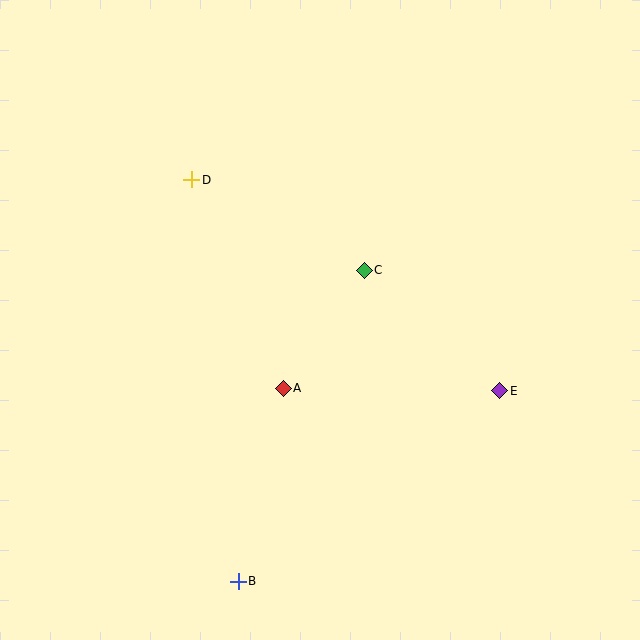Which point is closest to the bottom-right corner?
Point E is closest to the bottom-right corner.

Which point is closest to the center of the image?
Point C at (364, 270) is closest to the center.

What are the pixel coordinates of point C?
Point C is at (364, 270).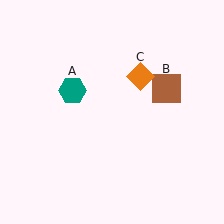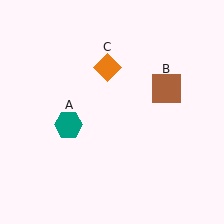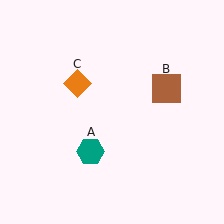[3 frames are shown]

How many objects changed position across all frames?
2 objects changed position: teal hexagon (object A), orange diamond (object C).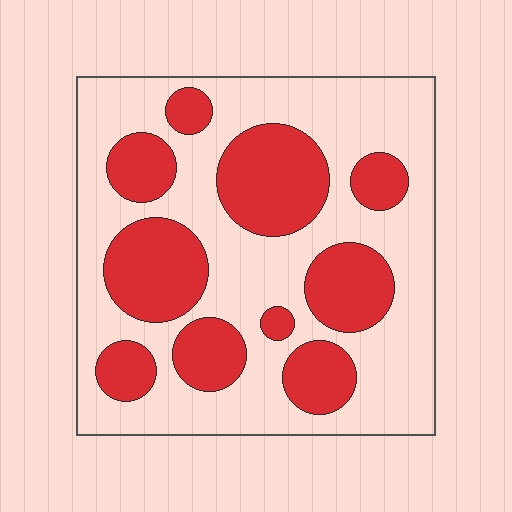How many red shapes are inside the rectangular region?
10.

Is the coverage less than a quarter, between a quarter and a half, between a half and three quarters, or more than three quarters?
Between a quarter and a half.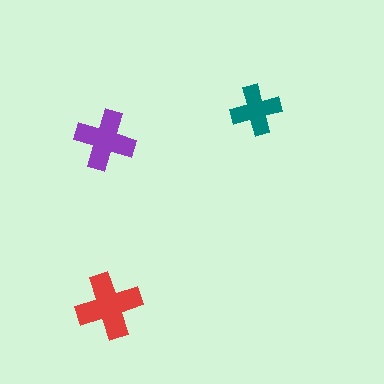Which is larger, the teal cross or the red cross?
The red one.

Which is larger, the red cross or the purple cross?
The red one.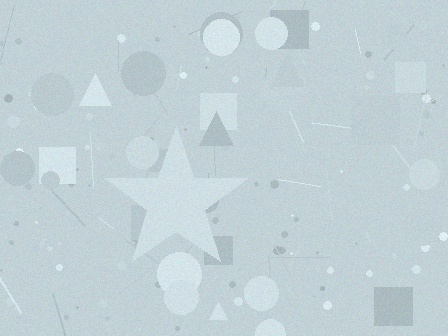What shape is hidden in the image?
A star is hidden in the image.